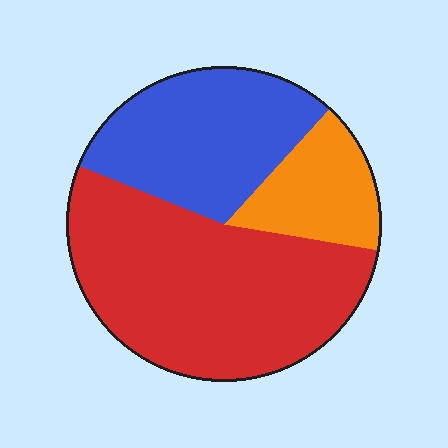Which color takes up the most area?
Red, at roughly 55%.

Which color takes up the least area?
Orange, at roughly 15%.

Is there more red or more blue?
Red.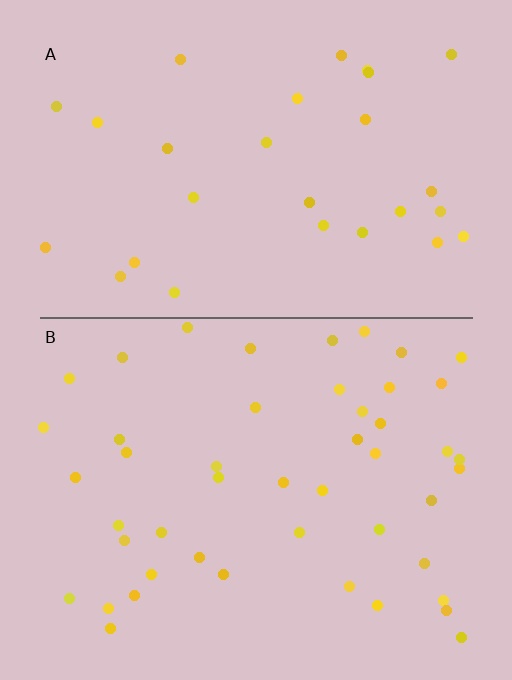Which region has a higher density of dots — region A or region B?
B (the bottom).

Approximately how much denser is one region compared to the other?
Approximately 1.6× — region B over region A.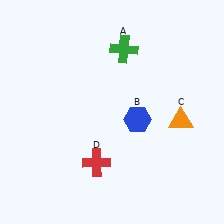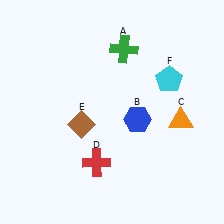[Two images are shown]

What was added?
A brown diamond (E), a cyan pentagon (F) were added in Image 2.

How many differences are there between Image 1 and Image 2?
There are 2 differences between the two images.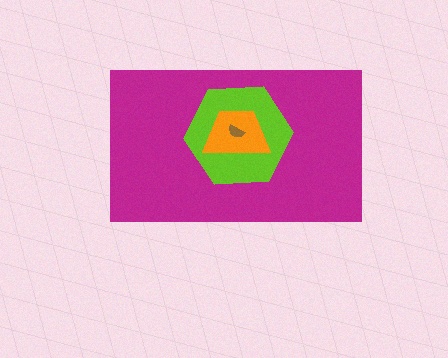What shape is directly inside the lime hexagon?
The orange trapezoid.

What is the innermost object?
The brown semicircle.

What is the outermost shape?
The magenta rectangle.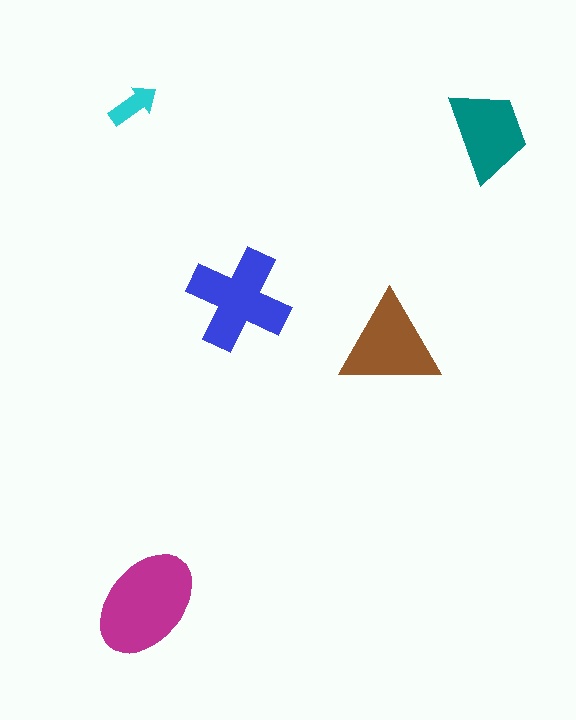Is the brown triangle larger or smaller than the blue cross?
Smaller.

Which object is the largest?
The magenta ellipse.